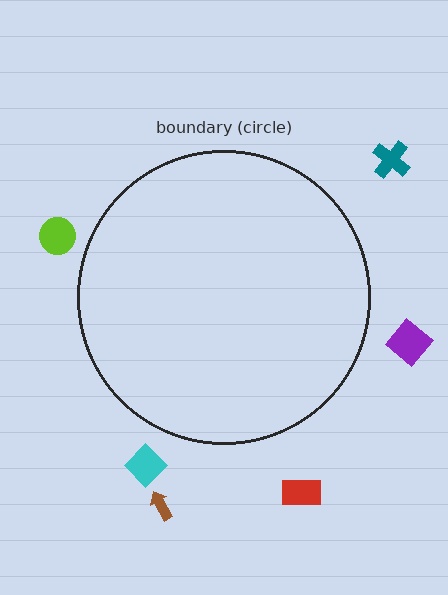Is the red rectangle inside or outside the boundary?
Outside.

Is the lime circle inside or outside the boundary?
Outside.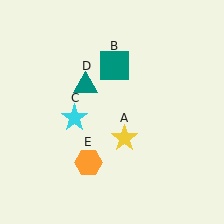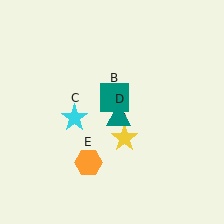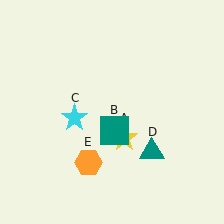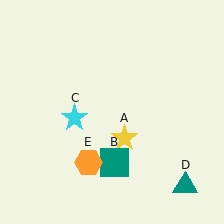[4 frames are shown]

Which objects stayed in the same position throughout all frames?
Yellow star (object A) and cyan star (object C) and orange hexagon (object E) remained stationary.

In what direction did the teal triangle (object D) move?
The teal triangle (object D) moved down and to the right.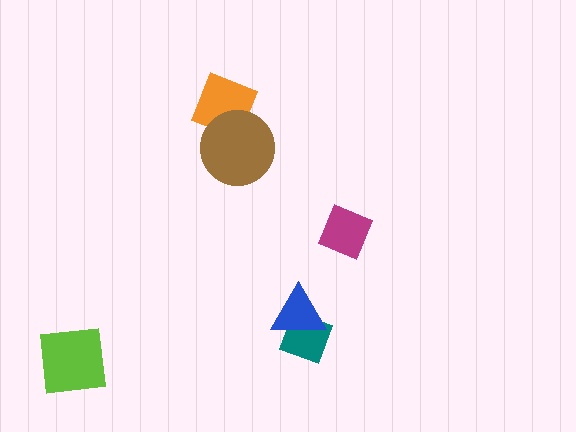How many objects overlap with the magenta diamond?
0 objects overlap with the magenta diamond.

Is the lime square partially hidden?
No, no other shape covers it.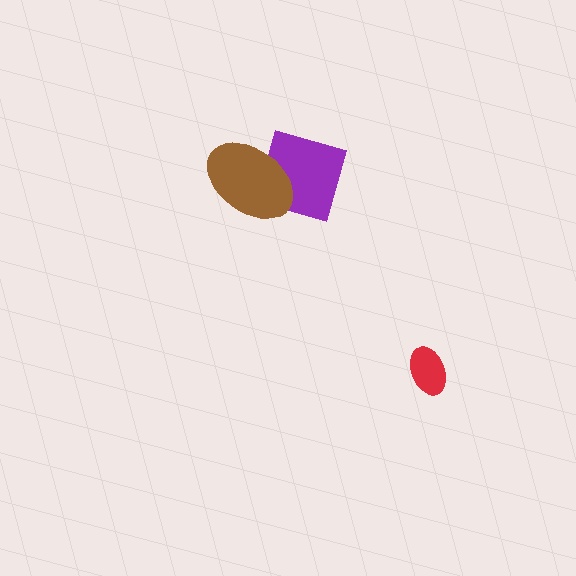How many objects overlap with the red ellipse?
0 objects overlap with the red ellipse.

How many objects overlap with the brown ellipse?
1 object overlaps with the brown ellipse.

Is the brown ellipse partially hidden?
No, no other shape covers it.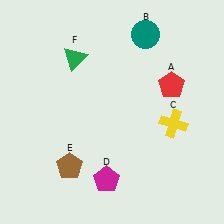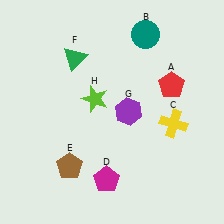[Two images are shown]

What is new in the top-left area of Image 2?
A lime star (H) was added in the top-left area of Image 2.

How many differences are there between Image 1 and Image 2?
There are 2 differences between the two images.